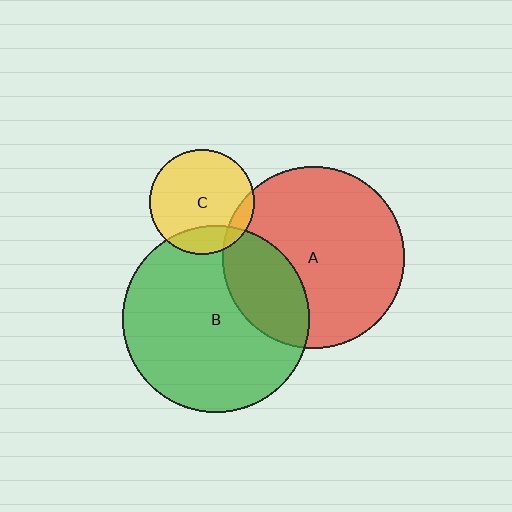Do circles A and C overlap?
Yes.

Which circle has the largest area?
Circle B (green).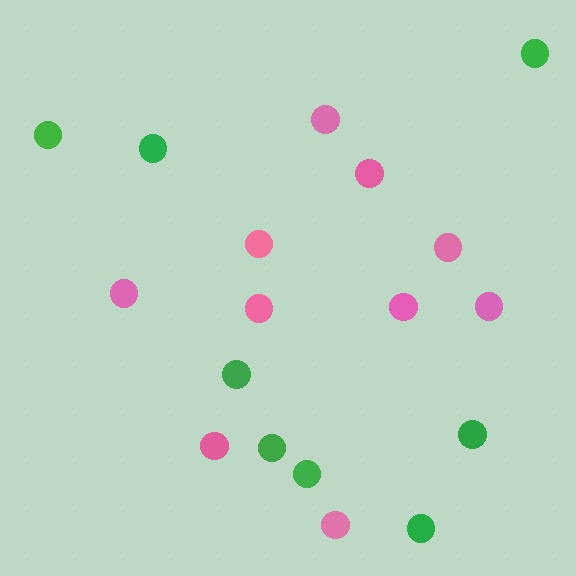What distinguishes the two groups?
There are 2 groups: one group of pink circles (10) and one group of green circles (8).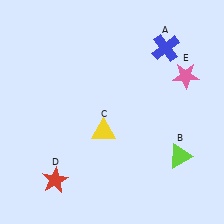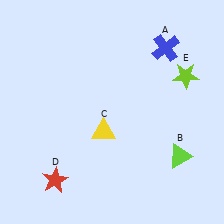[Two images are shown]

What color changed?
The star (E) changed from pink in Image 1 to lime in Image 2.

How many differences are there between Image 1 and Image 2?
There is 1 difference between the two images.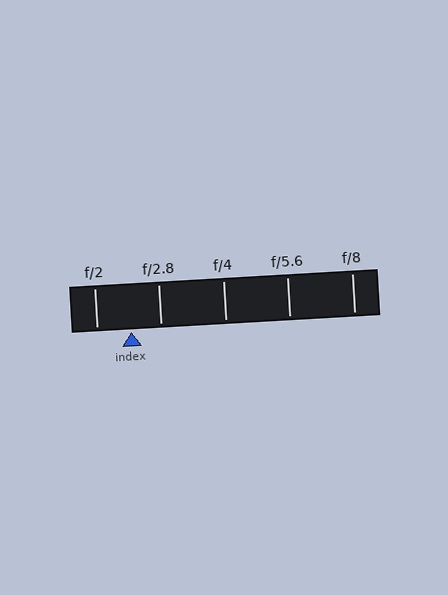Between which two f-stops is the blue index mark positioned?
The index mark is between f/2 and f/2.8.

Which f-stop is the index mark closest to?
The index mark is closest to f/2.8.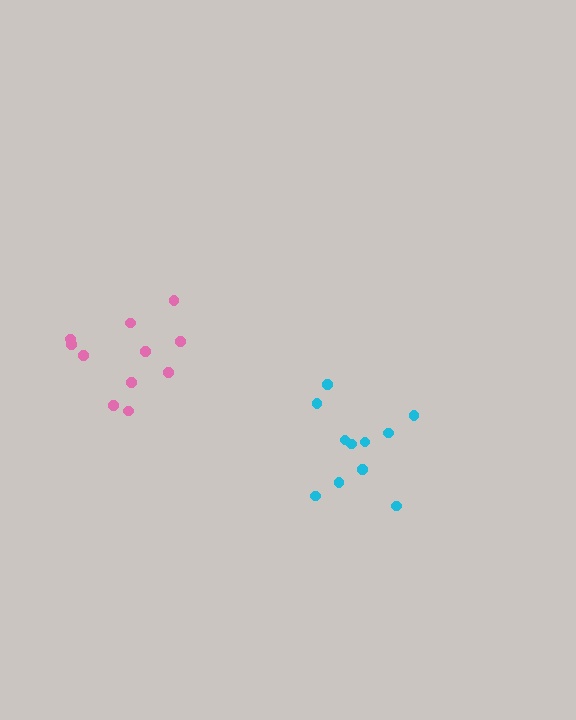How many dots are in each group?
Group 1: 11 dots, Group 2: 11 dots (22 total).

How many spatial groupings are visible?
There are 2 spatial groupings.